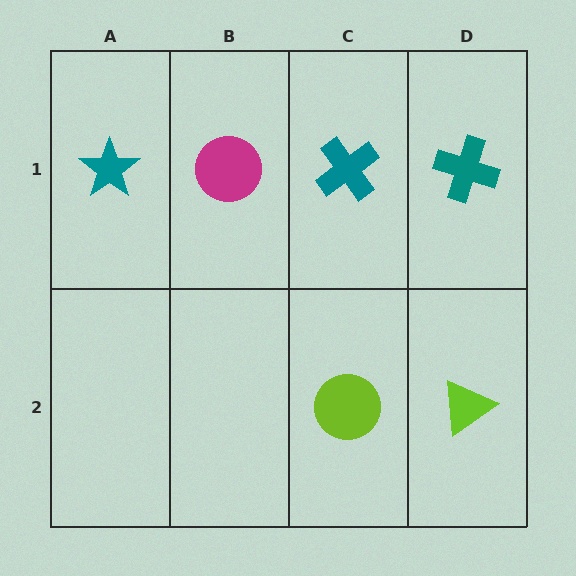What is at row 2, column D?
A lime triangle.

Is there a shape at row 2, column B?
No, that cell is empty.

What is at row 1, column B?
A magenta circle.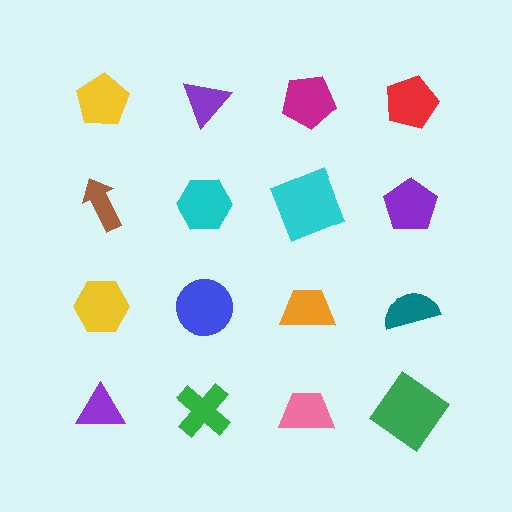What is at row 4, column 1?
A purple triangle.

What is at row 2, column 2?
A cyan hexagon.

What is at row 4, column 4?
A green diamond.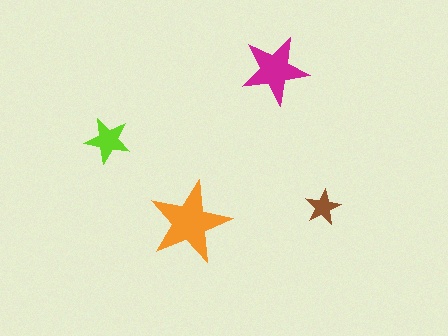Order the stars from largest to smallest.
the orange one, the magenta one, the lime one, the brown one.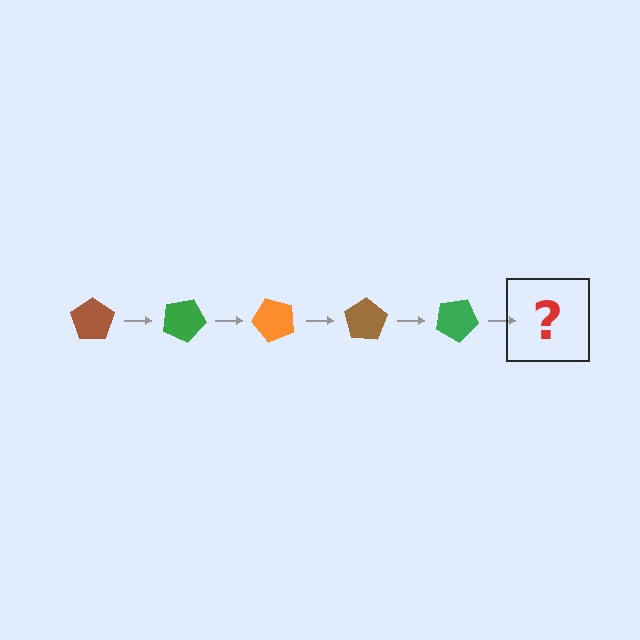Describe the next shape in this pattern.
It should be an orange pentagon, rotated 125 degrees from the start.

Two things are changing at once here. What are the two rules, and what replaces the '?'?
The two rules are that it rotates 25 degrees each step and the color cycles through brown, green, and orange. The '?' should be an orange pentagon, rotated 125 degrees from the start.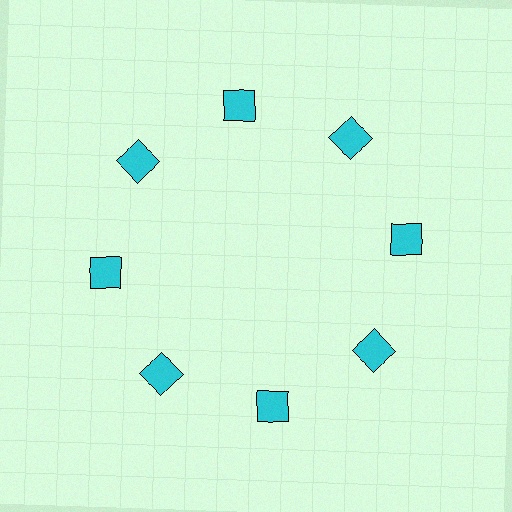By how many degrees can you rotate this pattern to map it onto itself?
The pattern maps onto itself every 45 degrees of rotation.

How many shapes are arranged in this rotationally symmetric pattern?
There are 8 shapes, arranged in 8 groups of 1.